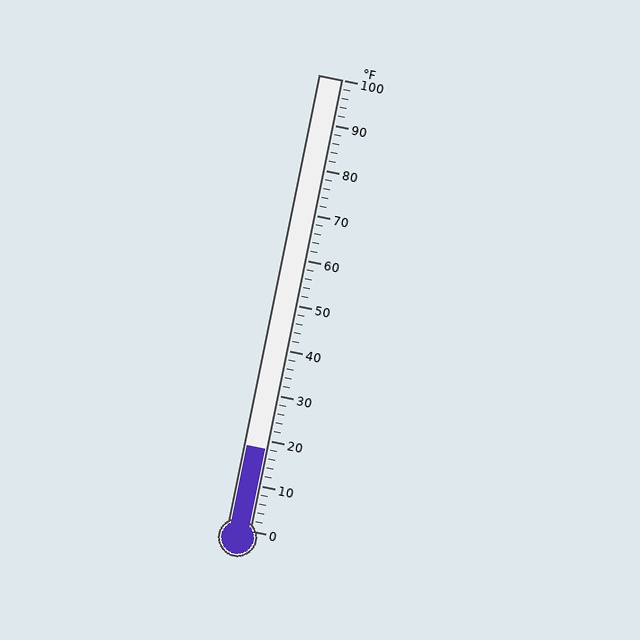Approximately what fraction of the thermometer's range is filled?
The thermometer is filled to approximately 20% of its range.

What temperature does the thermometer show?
The thermometer shows approximately 18°F.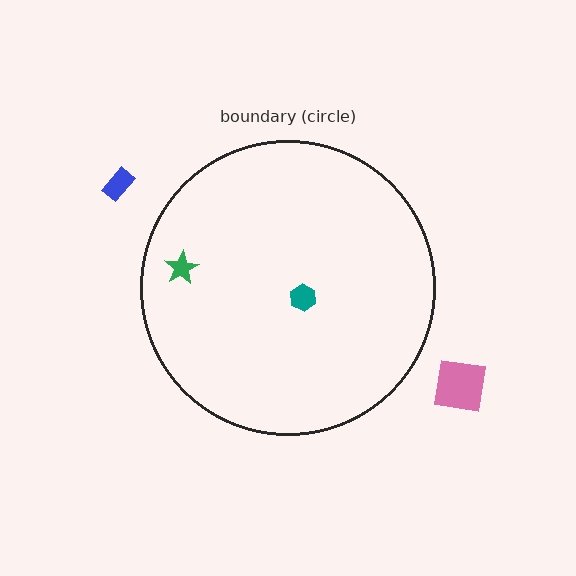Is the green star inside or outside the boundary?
Inside.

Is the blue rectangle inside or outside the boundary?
Outside.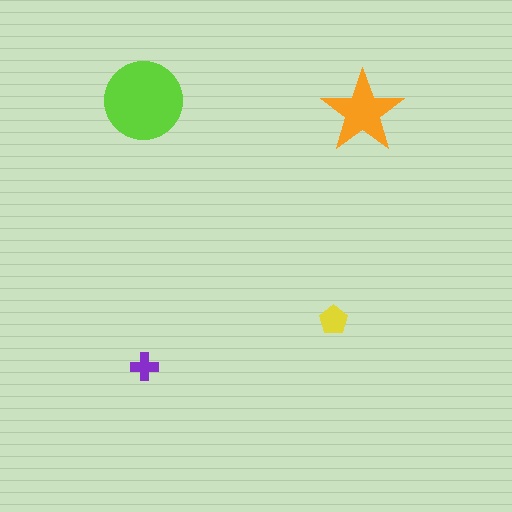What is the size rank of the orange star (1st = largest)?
2nd.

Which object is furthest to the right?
The orange star is rightmost.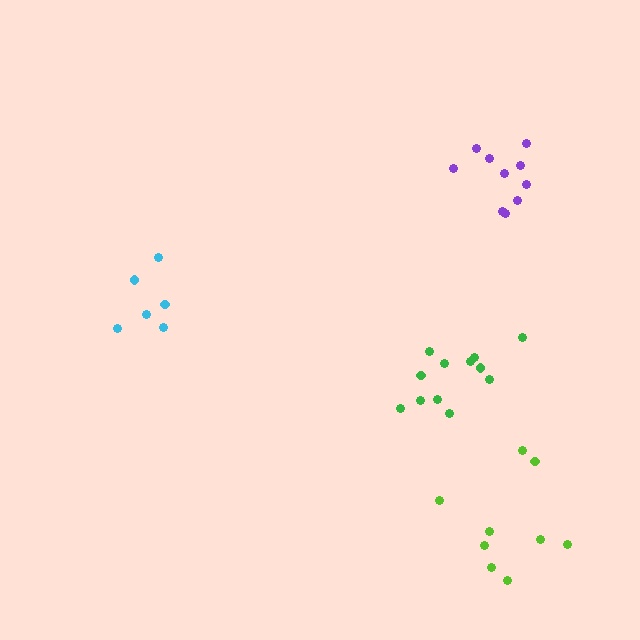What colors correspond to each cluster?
The clusters are colored: green, lime, purple, cyan.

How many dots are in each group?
Group 1: 12 dots, Group 2: 10 dots, Group 3: 10 dots, Group 4: 6 dots (38 total).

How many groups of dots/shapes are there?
There are 4 groups.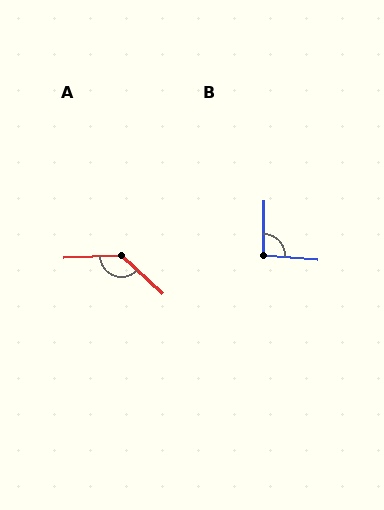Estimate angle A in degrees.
Approximately 135 degrees.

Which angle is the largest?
A, at approximately 135 degrees.